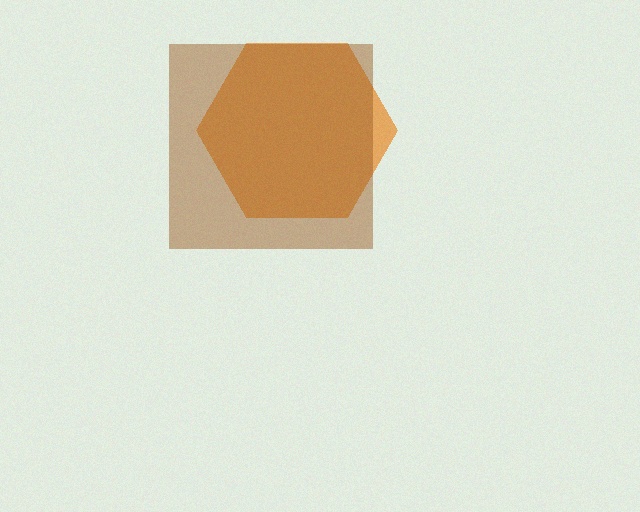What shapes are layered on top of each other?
The layered shapes are: an orange hexagon, a brown square.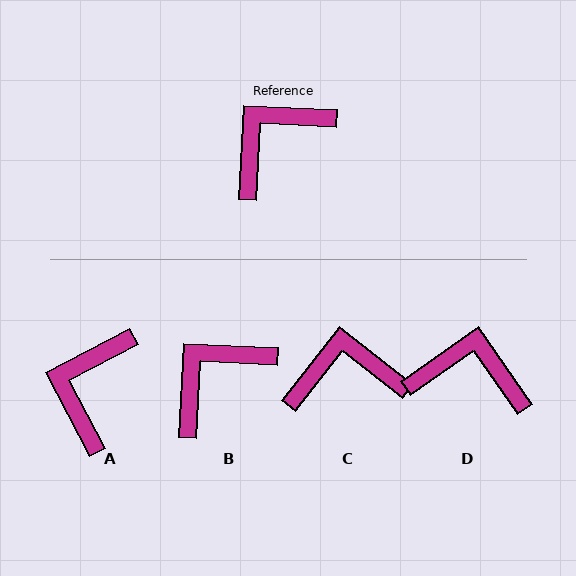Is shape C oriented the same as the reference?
No, it is off by about 35 degrees.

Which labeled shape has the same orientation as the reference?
B.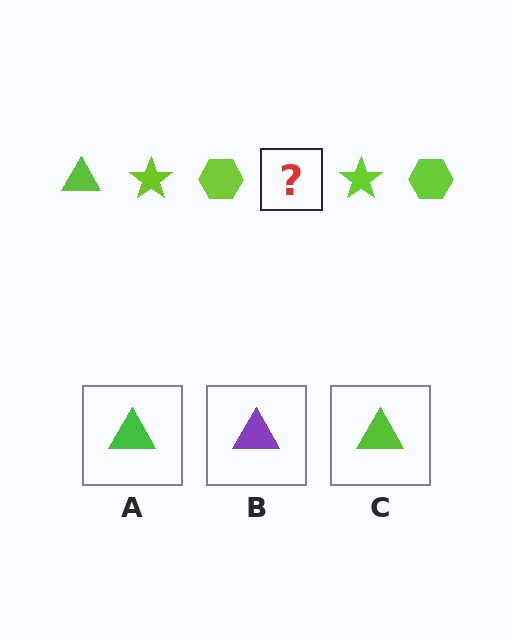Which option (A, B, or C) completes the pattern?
C.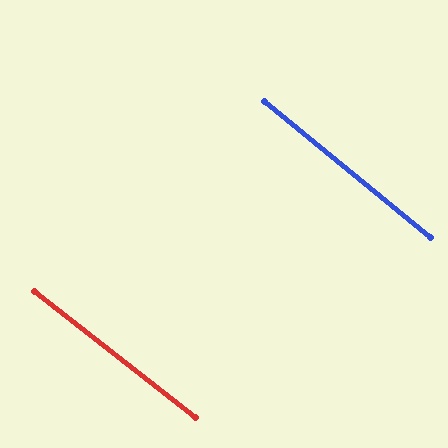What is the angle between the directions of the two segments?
Approximately 1 degree.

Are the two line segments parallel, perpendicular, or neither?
Parallel — their directions differ by only 1.0°.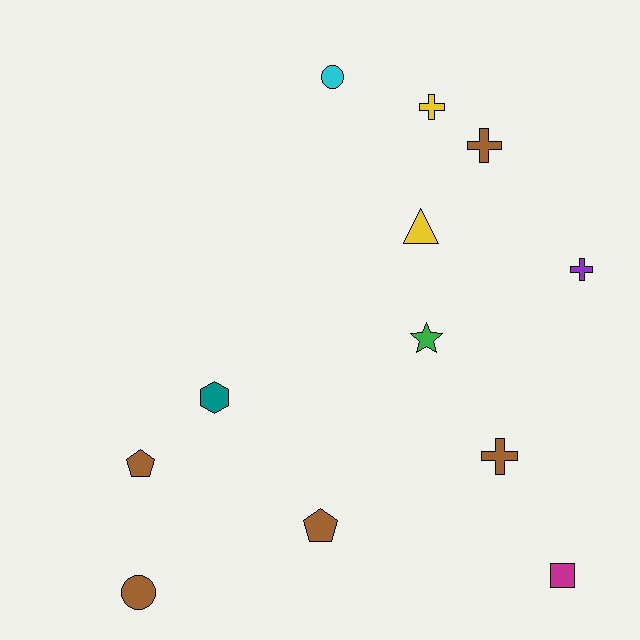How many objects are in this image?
There are 12 objects.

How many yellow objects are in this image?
There are 2 yellow objects.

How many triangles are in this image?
There is 1 triangle.